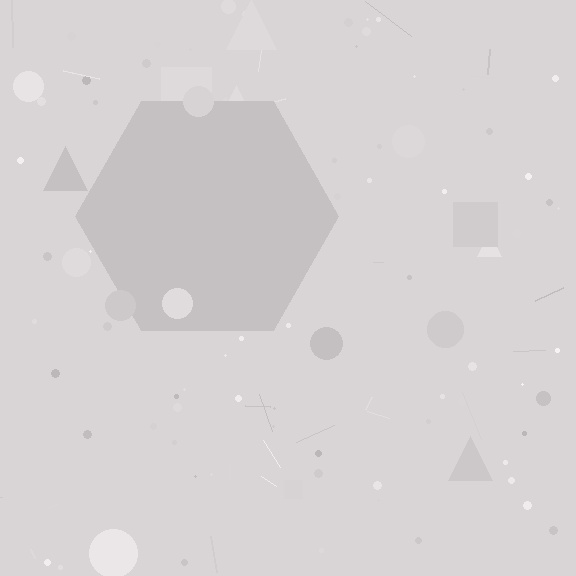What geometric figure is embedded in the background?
A hexagon is embedded in the background.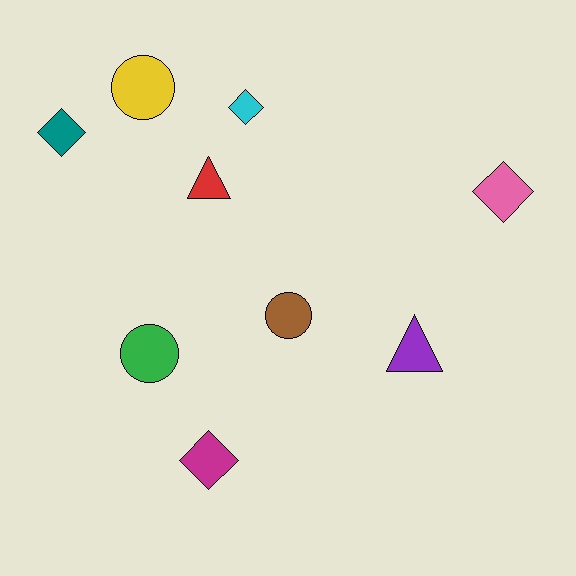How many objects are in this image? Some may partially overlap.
There are 9 objects.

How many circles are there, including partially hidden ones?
There are 3 circles.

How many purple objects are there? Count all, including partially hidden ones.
There is 1 purple object.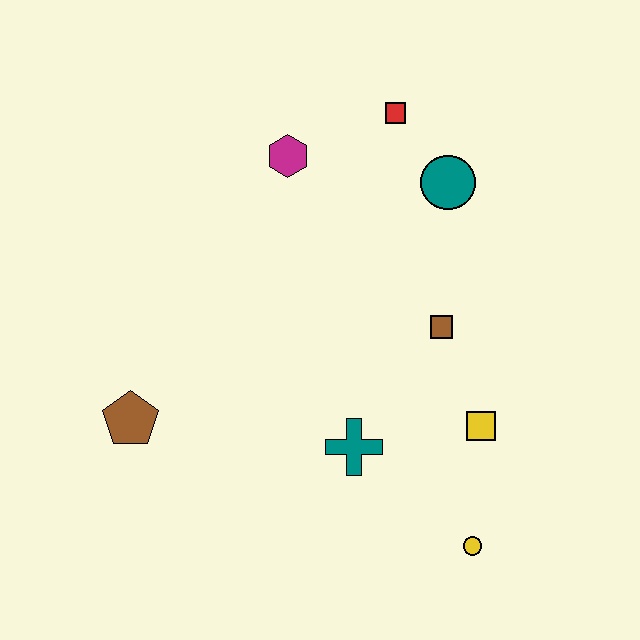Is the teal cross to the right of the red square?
No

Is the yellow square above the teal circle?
No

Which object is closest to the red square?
The teal circle is closest to the red square.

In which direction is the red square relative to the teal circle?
The red square is above the teal circle.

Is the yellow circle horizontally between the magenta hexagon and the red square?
No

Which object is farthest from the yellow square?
The brown pentagon is farthest from the yellow square.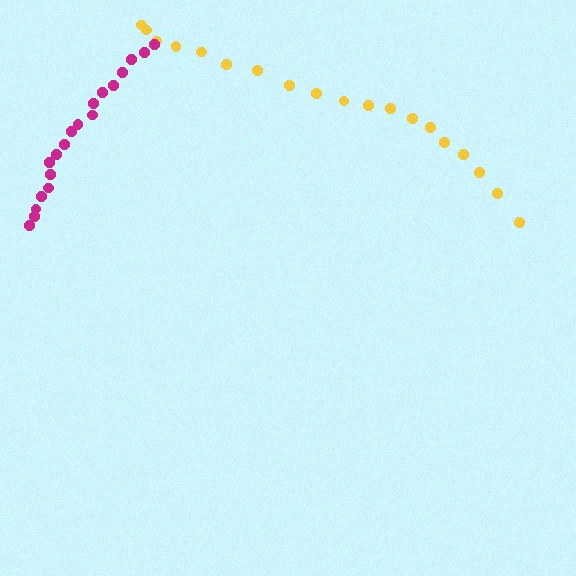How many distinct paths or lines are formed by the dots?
There are 2 distinct paths.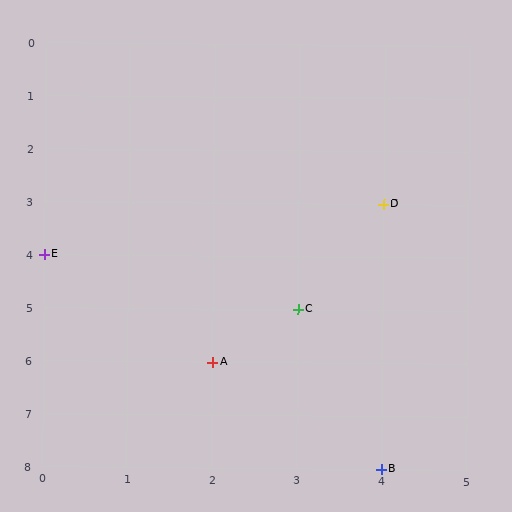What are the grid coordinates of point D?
Point D is at grid coordinates (4, 3).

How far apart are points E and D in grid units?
Points E and D are 4 columns and 1 row apart (about 4.1 grid units diagonally).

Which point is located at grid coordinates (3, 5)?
Point C is at (3, 5).